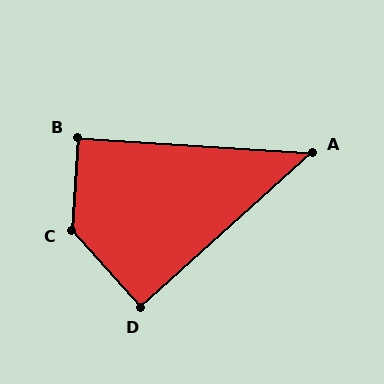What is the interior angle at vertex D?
Approximately 90 degrees (approximately right).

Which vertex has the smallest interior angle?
A, at approximately 46 degrees.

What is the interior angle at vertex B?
Approximately 90 degrees (approximately right).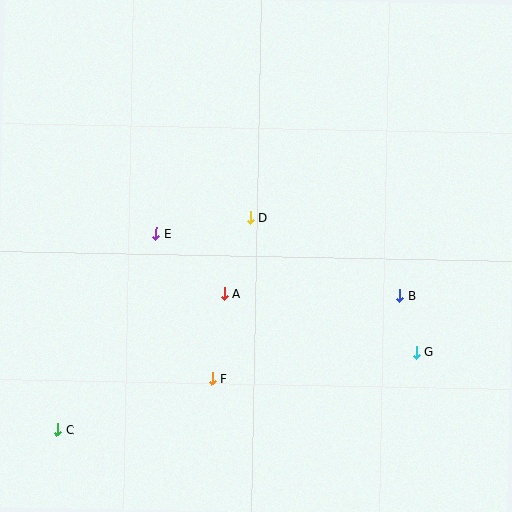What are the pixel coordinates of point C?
Point C is at (57, 430).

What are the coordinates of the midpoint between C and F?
The midpoint between C and F is at (135, 404).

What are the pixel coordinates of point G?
Point G is at (416, 353).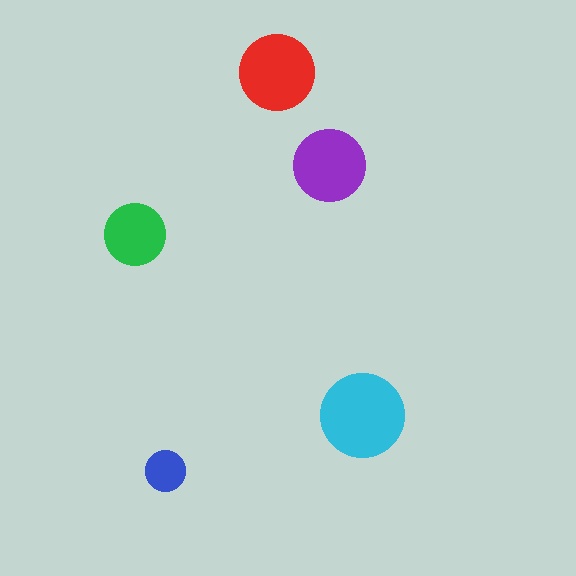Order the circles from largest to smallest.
the cyan one, the red one, the purple one, the green one, the blue one.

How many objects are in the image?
There are 5 objects in the image.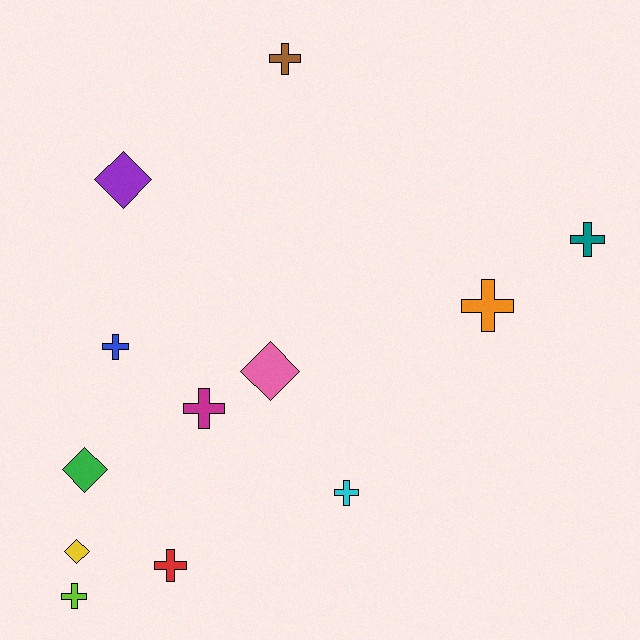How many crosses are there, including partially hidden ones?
There are 8 crosses.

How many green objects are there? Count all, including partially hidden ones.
There is 1 green object.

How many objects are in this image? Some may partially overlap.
There are 12 objects.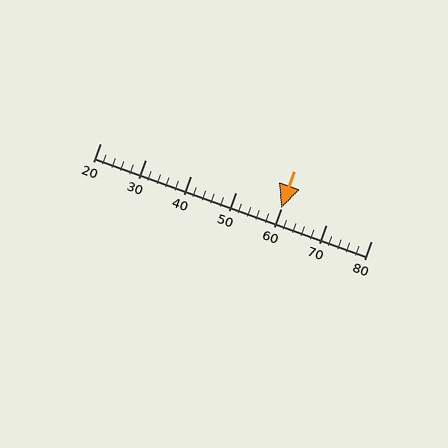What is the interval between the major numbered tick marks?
The major tick marks are spaced 10 units apart.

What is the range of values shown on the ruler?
The ruler shows values from 20 to 80.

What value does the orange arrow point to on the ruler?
The orange arrow points to approximately 60.